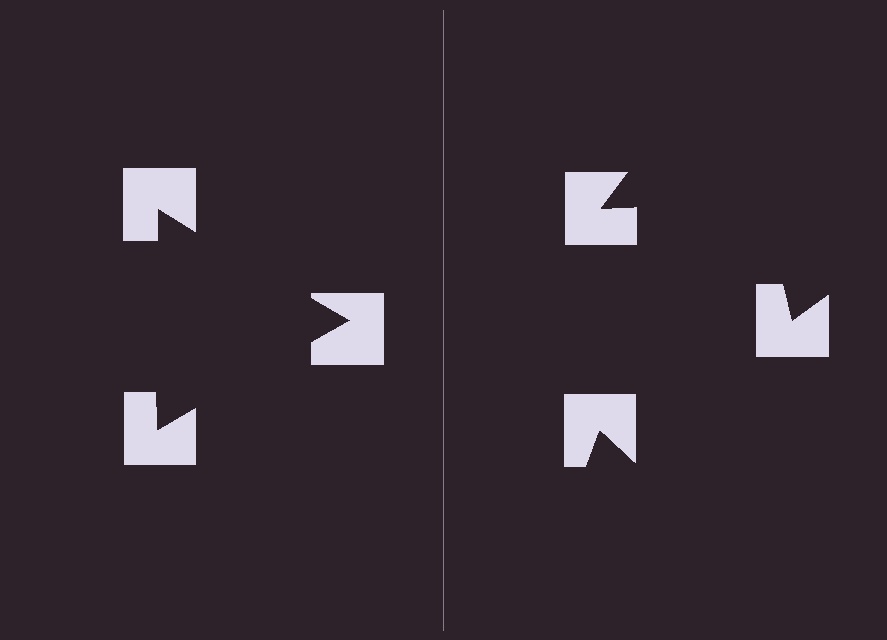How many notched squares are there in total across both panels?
6 — 3 on each side.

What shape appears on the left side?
An illusory triangle.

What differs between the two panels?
The notched squares are positioned identically on both sides; only the wedge orientations differ. On the left they align to a triangle; on the right they are misaligned.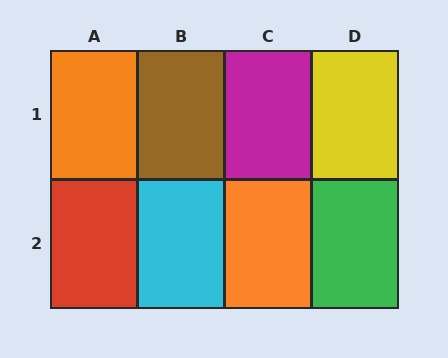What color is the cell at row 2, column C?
Orange.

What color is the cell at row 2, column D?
Green.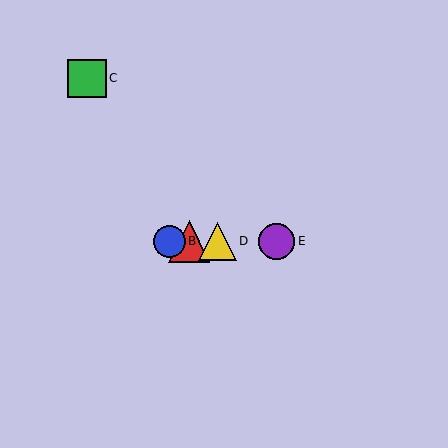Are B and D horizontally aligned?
Yes, both are at y≈241.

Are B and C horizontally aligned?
No, B is at y≈241 and C is at y≈78.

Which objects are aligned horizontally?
Objects A, B, D, E are aligned horizontally.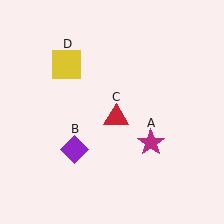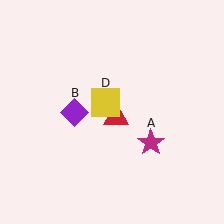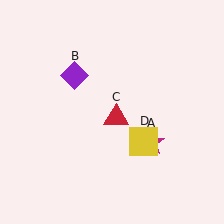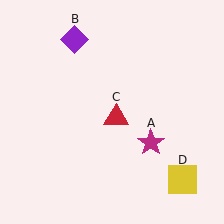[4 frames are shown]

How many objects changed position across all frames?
2 objects changed position: purple diamond (object B), yellow square (object D).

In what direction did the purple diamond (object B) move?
The purple diamond (object B) moved up.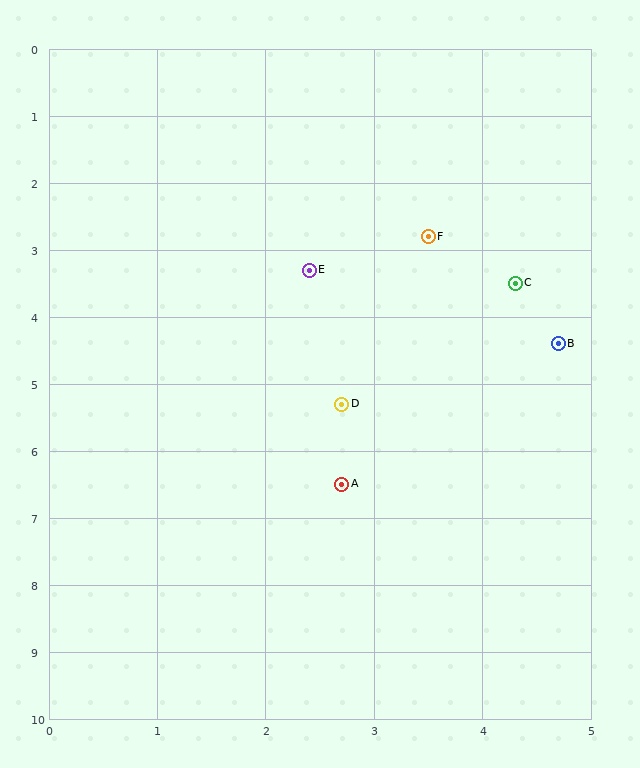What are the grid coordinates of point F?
Point F is at approximately (3.5, 2.8).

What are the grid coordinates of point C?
Point C is at approximately (4.3, 3.5).